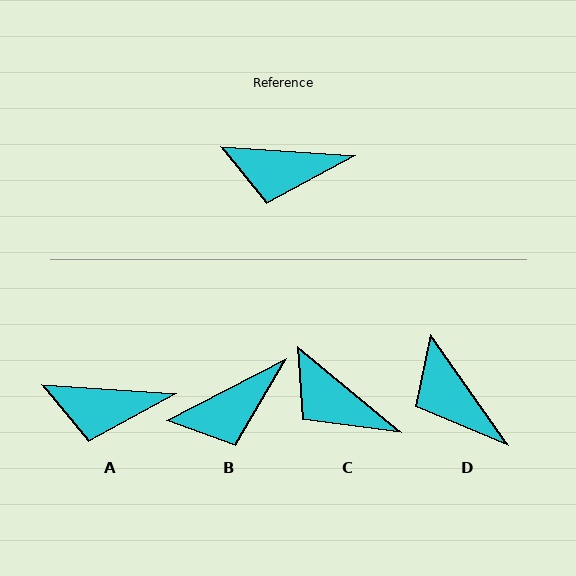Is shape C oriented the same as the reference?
No, it is off by about 36 degrees.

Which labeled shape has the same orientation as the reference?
A.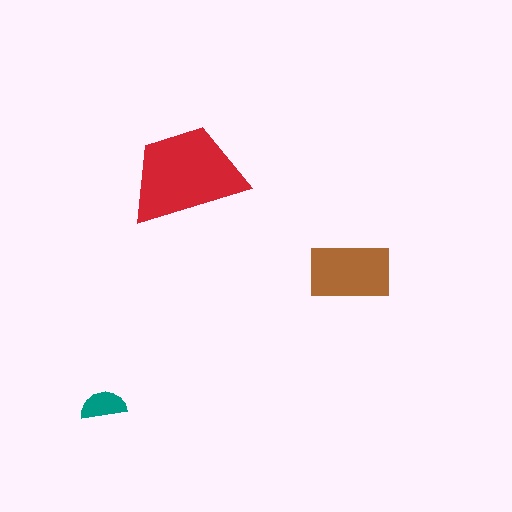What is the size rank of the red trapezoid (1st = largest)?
1st.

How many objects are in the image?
There are 3 objects in the image.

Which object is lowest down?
The teal semicircle is bottommost.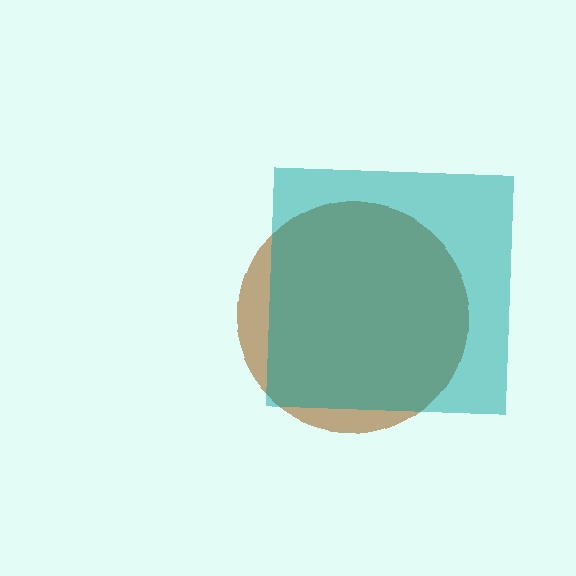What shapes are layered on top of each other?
The layered shapes are: a brown circle, a teal square.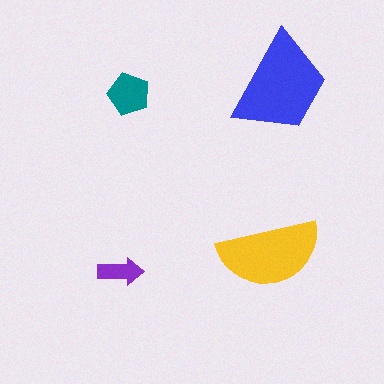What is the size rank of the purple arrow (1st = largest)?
4th.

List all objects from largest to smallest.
The blue trapezoid, the yellow semicircle, the teal pentagon, the purple arrow.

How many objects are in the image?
There are 4 objects in the image.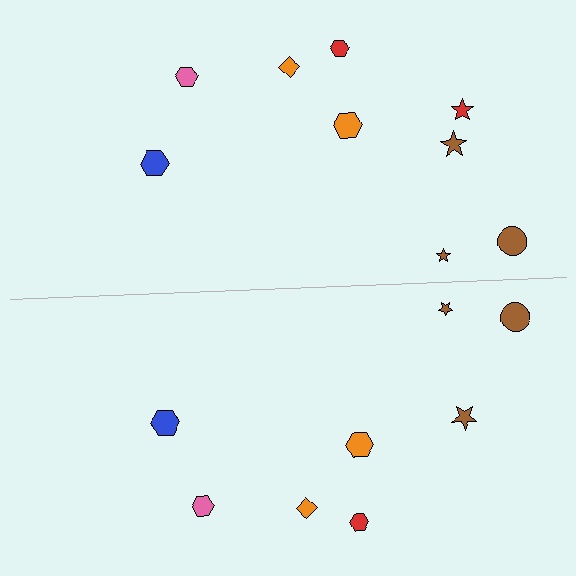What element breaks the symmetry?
A red star is missing from the bottom side.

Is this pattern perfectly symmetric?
No, the pattern is not perfectly symmetric. A red star is missing from the bottom side.